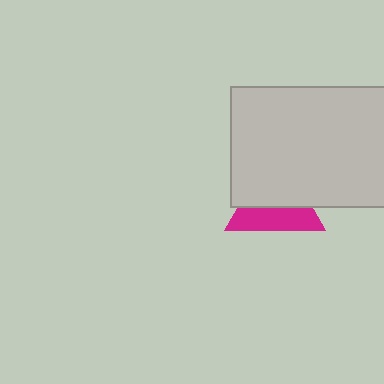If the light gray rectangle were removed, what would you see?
You would see the complete magenta triangle.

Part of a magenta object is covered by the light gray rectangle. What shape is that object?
It is a triangle.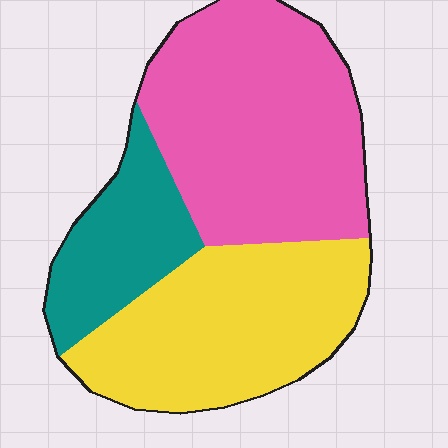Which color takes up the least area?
Teal, at roughly 20%.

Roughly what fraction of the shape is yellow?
Yellow takes up about three eighths (3/8) of the shape.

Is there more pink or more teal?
Pink.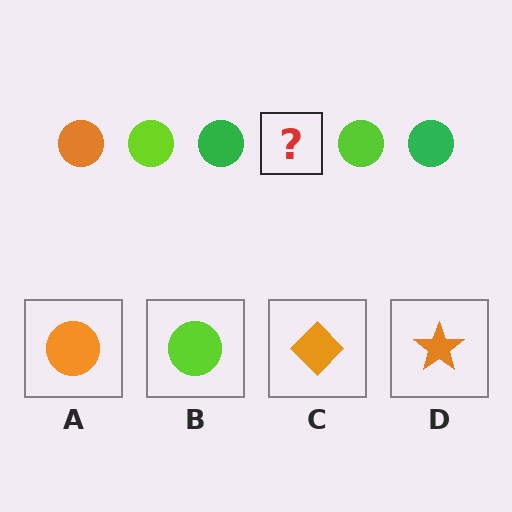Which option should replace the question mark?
Option A.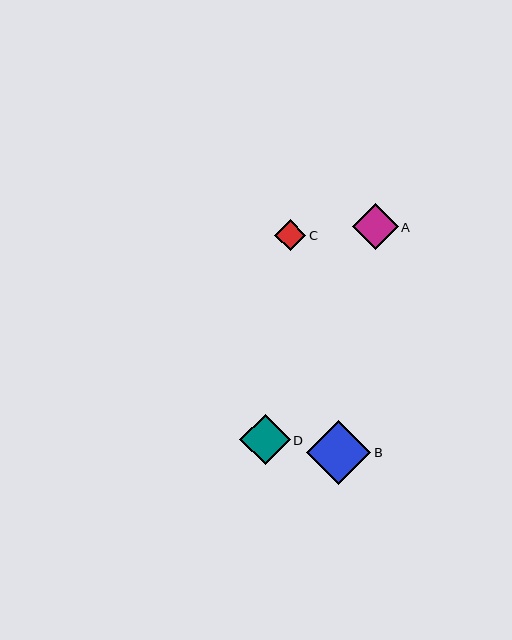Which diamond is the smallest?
Diamond C is the smallest with a size of approximately 31 pixels.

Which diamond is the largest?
Diamond B is the largest with a size of approximately 65 pixels.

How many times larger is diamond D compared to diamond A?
Diamond D is approximately 1.1 times the size of diamond A.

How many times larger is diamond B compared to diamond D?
Diamond B is approximately 1.3 times the size of diamond D.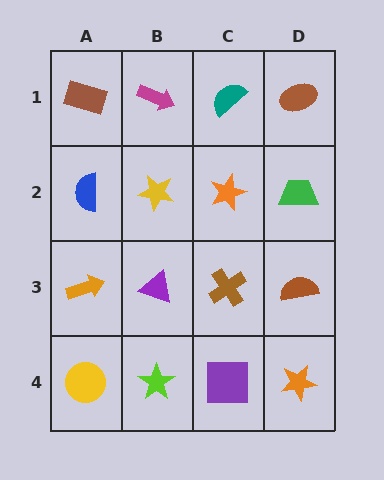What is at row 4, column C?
A purple square.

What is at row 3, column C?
A brown cross.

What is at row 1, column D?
A brown ellipse.